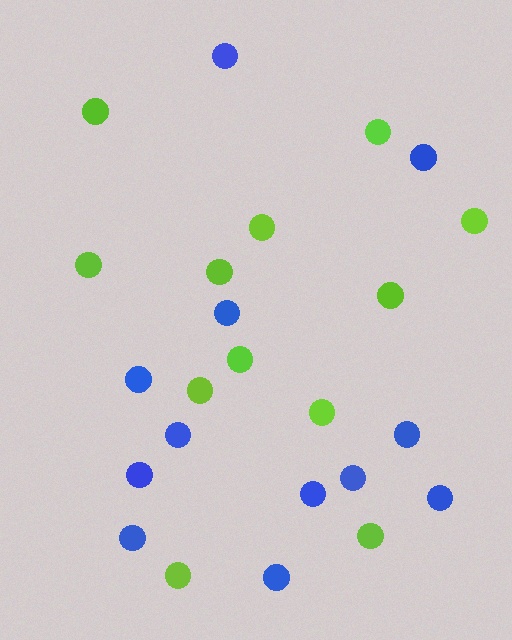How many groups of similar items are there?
There are 2 groups: one group of lime circles (12) and one group of blue circles (12).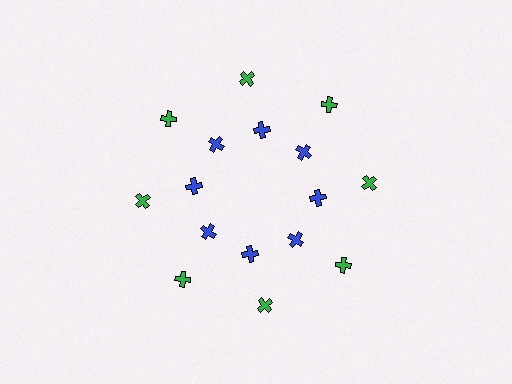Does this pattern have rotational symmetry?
Yes, this pattern has 8-fold rotational symmetry. It looks the same after rotating 45 degrees around the center.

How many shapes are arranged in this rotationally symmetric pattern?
There are 16 shapes, arranged in 8 groups of 2.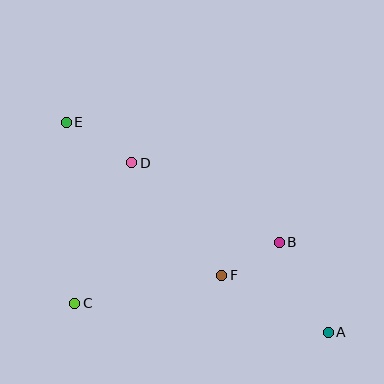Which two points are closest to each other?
Points B and F are closest to each other.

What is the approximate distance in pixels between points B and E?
The distance between B and E is approximately 244 pixels.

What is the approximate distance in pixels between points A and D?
The distance between A and D is approximately 259 pixels.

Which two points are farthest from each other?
Points A and E are farthest from each other.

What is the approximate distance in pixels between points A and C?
The distance between A and C is approximately 255 pixels.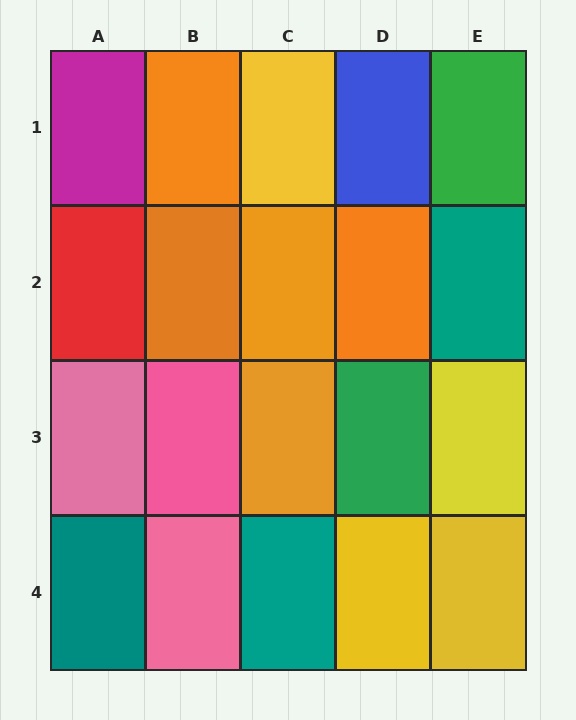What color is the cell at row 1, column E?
Green.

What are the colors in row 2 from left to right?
Red, orange, orange, orange, teal.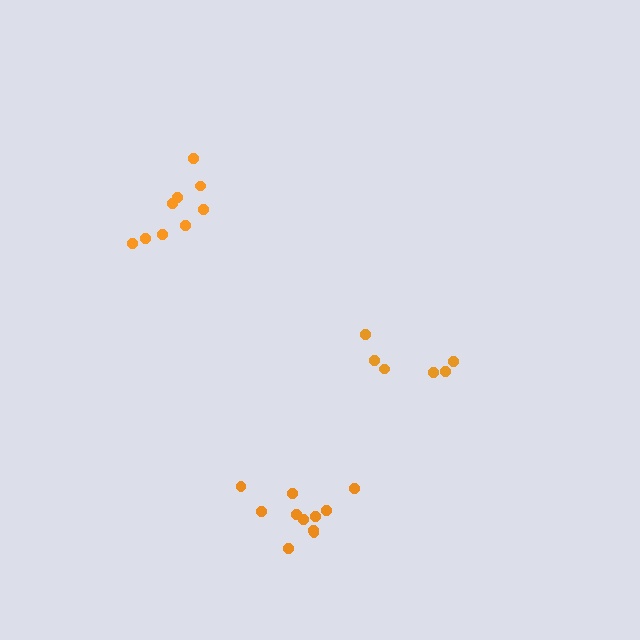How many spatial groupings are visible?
There are 3 spatial groupings.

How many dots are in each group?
Group 1: 11 dots, Group 2: 9 dots, Group 3: 6 dots (26 total).